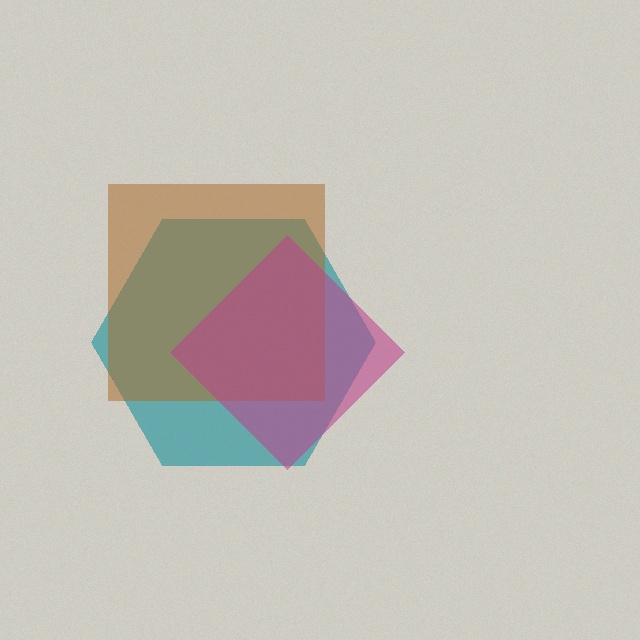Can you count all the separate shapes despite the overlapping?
Yes, there are 3 separate shapes.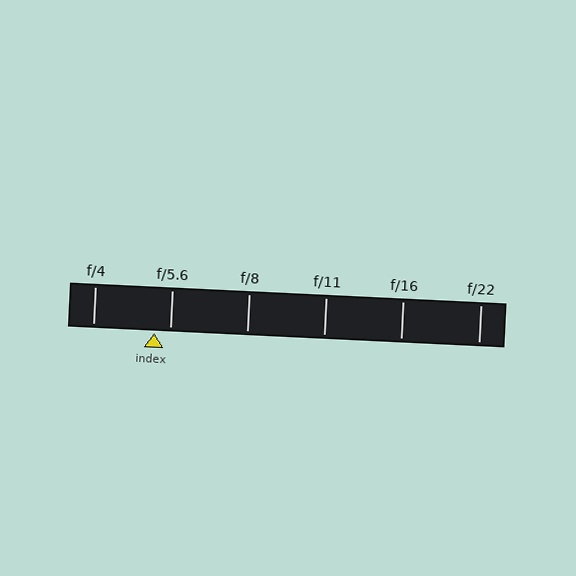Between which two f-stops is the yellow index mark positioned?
The index mark is between f/4 and f/5.6.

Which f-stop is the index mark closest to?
The index mark is closest to f/5.6.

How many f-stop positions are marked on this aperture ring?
There are 6 f-stop positions marked.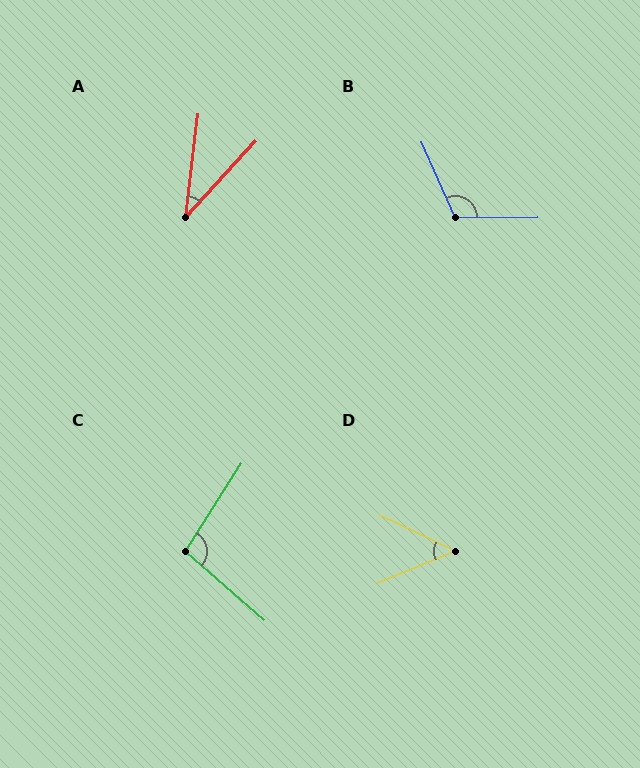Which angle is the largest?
B, at approximately 113 degrees.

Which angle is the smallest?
A, at approximately 36 degrees.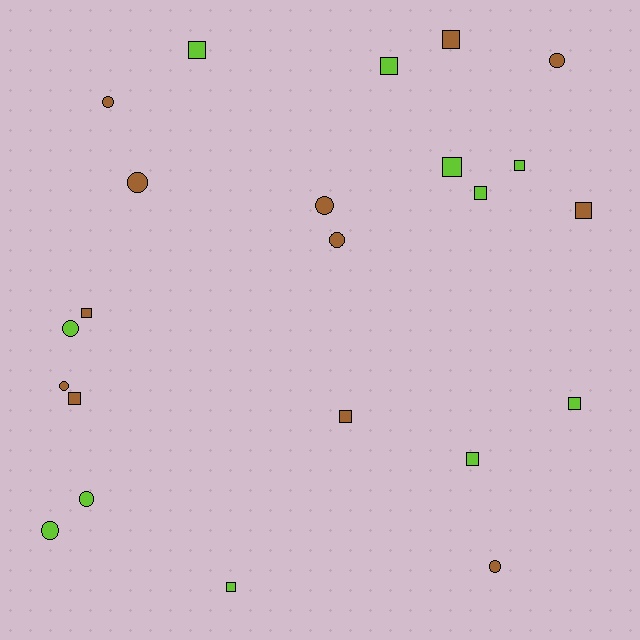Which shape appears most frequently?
Square, with 13 objects.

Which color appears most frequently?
Brown, with 12 objects.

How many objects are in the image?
There are 23 objects.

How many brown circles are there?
There are 7 brown circles.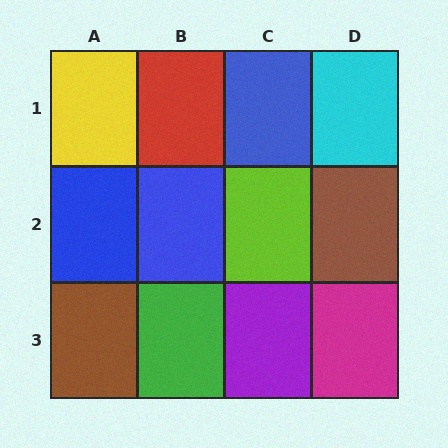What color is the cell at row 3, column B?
Green.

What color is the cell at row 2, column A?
Blue.